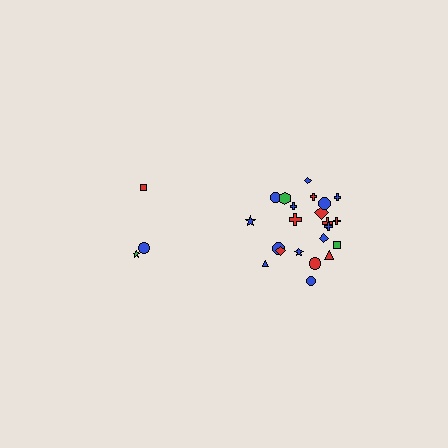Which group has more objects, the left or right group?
The right group.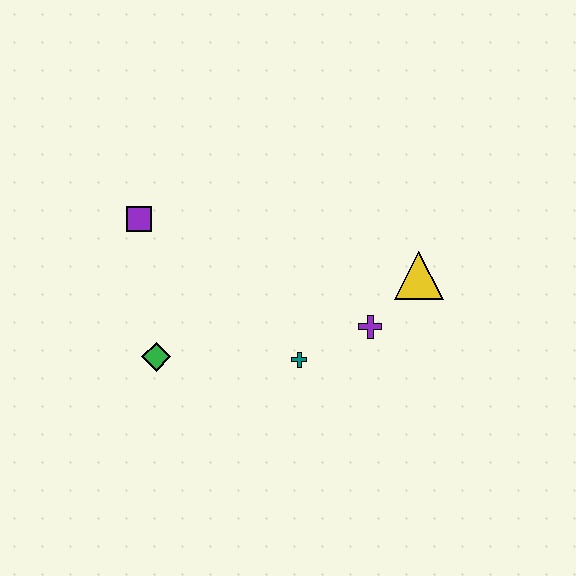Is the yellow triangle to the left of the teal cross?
No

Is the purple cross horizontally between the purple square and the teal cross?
No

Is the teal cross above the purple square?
No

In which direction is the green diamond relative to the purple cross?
The green diamond is to the left of the purple cross.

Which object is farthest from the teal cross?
The purple square is farthest from the teal cross.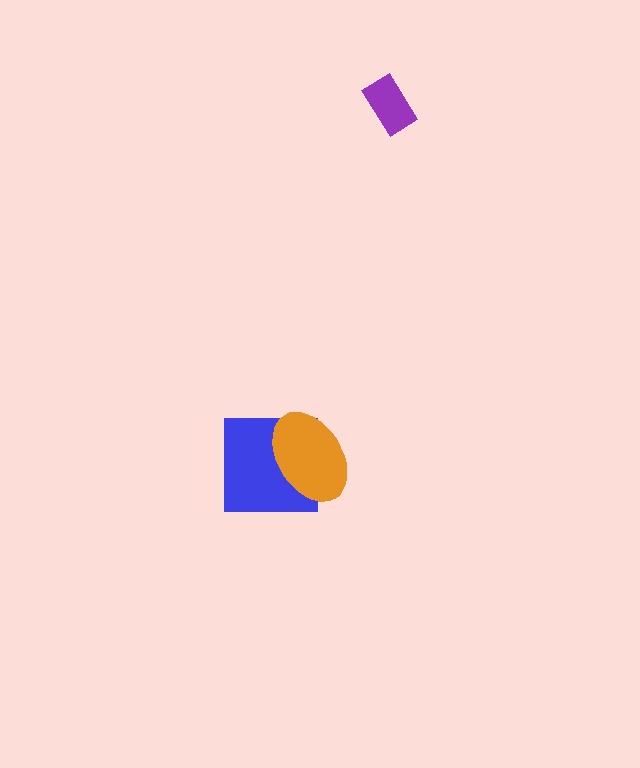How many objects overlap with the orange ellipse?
1 object overlaps with the orange ellipse.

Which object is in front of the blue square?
The orange ellipse is in front of the blue square.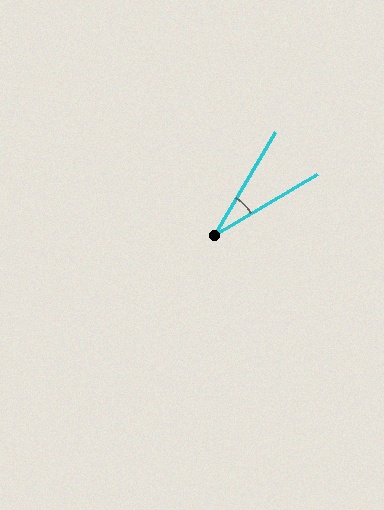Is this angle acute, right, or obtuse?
It is acute.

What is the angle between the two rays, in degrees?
Approximately 29 degrees.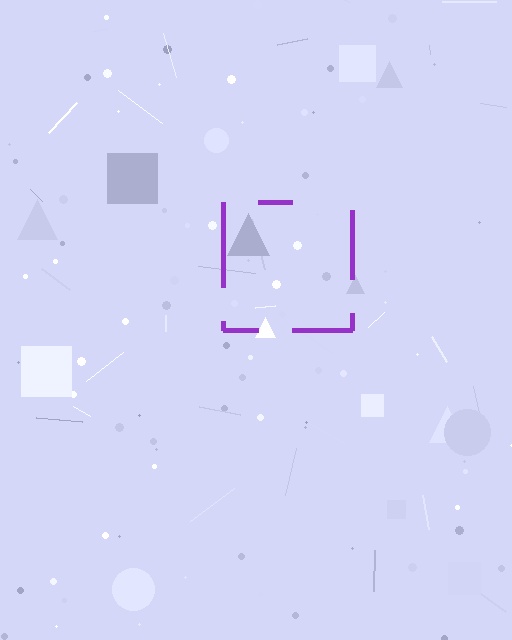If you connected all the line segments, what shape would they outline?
They would outline a square.